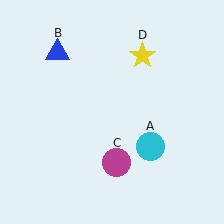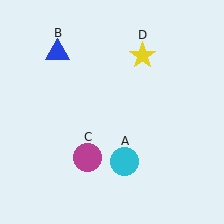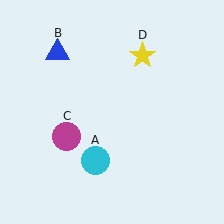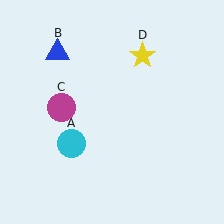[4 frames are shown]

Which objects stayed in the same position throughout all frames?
Blue triangle (object B) and yellow star (object D) remained stationary.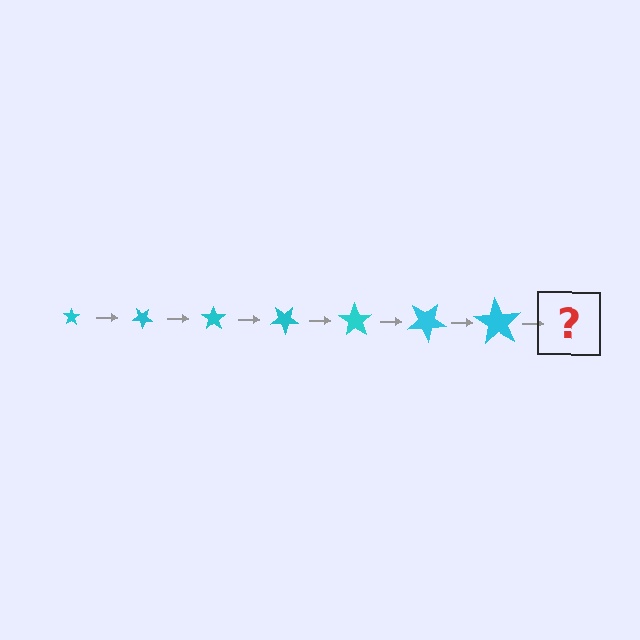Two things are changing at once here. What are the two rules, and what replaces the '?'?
The two rules are that the star grows larger each step and it rotates 35 degrees each step. The '?' should be a star, larger than the previous one and rotated 245 degrees from the start.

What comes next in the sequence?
The next element should be a star, larger than the previous one and rotated 245 degrees from the start.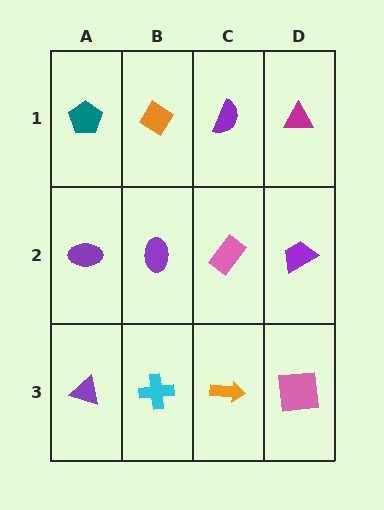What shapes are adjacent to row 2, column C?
A purple semicircle (row 1, column C), an orange arrow (row 3, column C), a purple ellipse (row 2, column B), a purple trapezoid (row 2, column D).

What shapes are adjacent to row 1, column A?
A purple ellipse (row 2, column A), an orange diamond (row 1, column B).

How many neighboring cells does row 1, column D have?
2.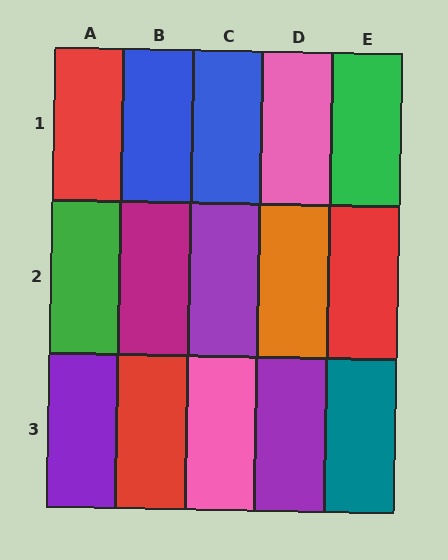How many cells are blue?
2 cells are blue.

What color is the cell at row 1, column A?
Red.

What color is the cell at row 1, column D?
Pink.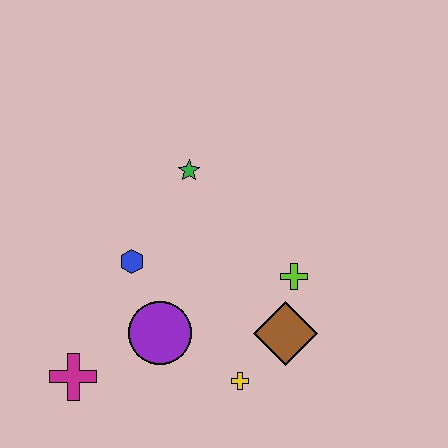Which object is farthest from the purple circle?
The green star is farthest from the purple circle.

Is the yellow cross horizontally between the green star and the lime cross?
Yes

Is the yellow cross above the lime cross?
No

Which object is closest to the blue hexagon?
The purple circle is closest to the blue hexagon.